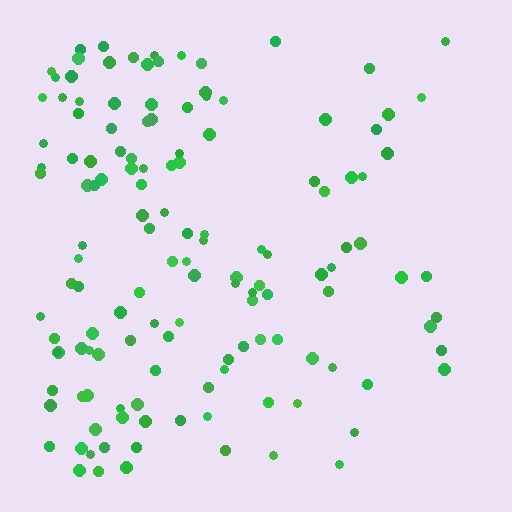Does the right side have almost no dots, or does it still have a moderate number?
Still a moderate number, just noticeably fewer than the left.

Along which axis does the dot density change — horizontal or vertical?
Horizontal.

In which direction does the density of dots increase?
From right to left, with the left side densest.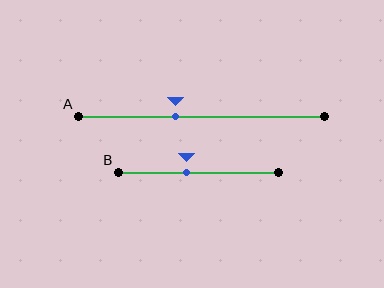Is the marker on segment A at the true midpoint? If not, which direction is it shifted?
No, the marker on segment A is shifted to the left by about 10% of the segment length.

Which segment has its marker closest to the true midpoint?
Segment B has its marker closest to the true midpoint.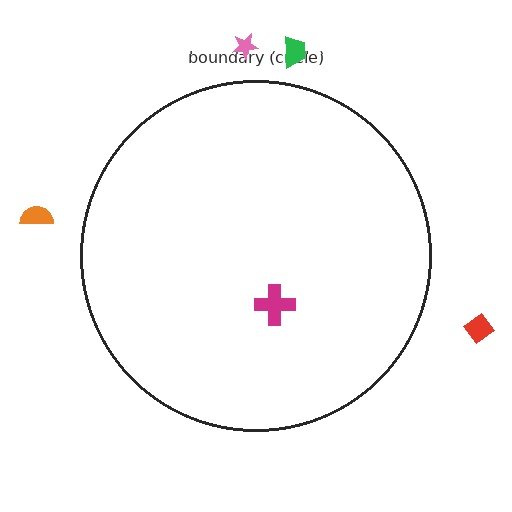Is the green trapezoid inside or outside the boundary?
Outside.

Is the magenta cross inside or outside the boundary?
Inside.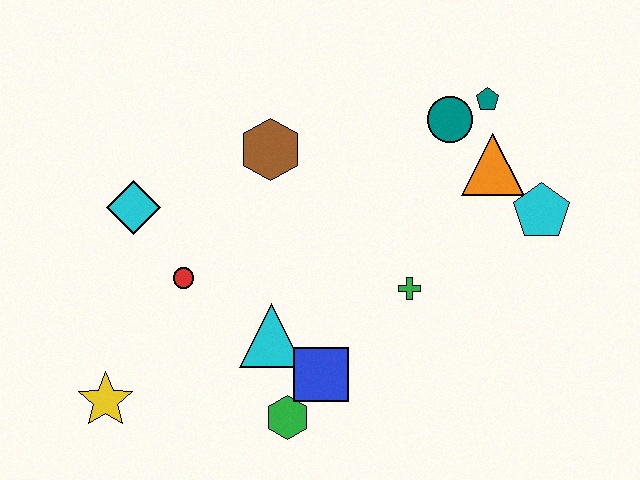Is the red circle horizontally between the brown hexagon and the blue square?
No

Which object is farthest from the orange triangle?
The yellow star is farthest from the orange triangle.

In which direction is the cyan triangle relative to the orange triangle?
The cyan triangle is to the left of the orange triangle.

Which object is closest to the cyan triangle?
The blue square is closest to the cyan triangle.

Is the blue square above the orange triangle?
No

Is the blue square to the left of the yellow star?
No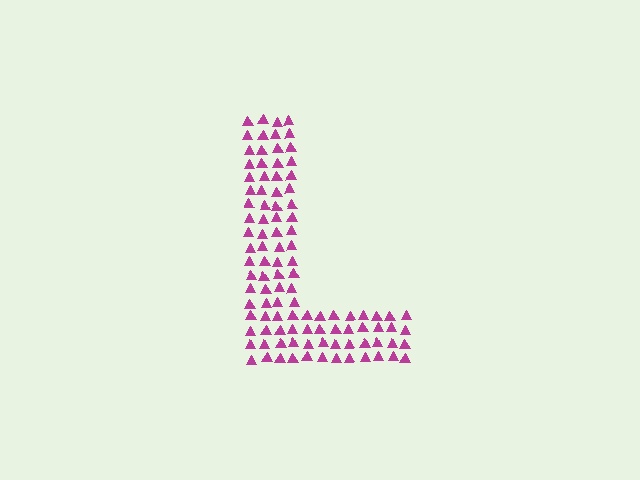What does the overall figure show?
The overall figure shows the letter L.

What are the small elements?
The small elements are triangles.